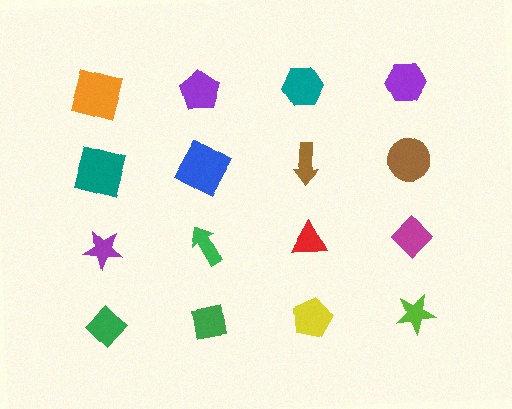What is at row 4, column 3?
A yellow pentagon.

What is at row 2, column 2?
A blue square.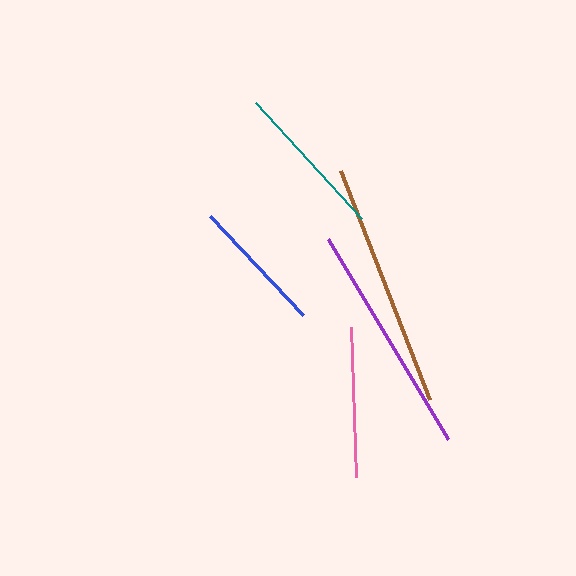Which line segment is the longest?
The brown line is the longest at approximately 246 pixels.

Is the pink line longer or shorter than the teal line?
The teal line is longer than the pink line.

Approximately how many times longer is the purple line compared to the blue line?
The purple line is approximately 1.7 times the length of the blue line.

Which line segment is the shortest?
The blue line is the shortest at approximately 135 pixels.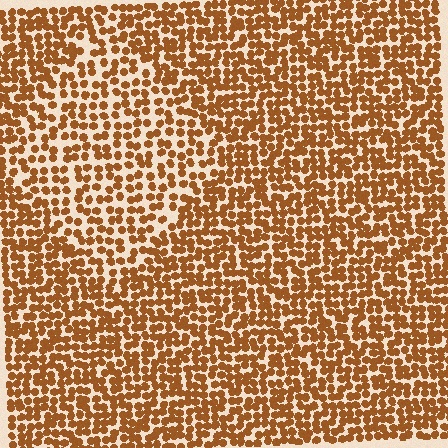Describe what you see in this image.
The image contains small brown elements arranged at two different densities. A diamond-shaped region is visible where the elements are less densely packed than the surrounding area.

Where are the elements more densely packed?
The elements are more densely packed outside the diamond boundary.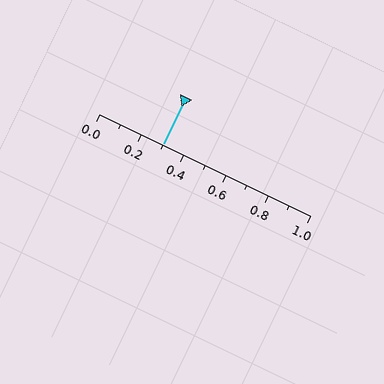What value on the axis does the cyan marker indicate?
The marker indicates approximately 0.3.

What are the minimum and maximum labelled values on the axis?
The axis runs from 0.0 to 1.0.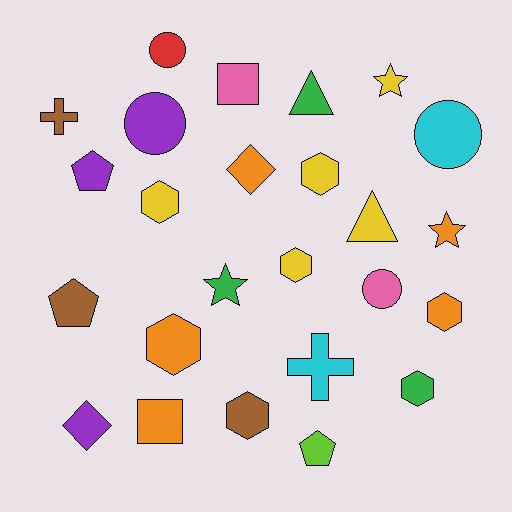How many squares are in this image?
There are 2 squares.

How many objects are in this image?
There are 25 objects.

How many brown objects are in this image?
There are 3 brown objects.